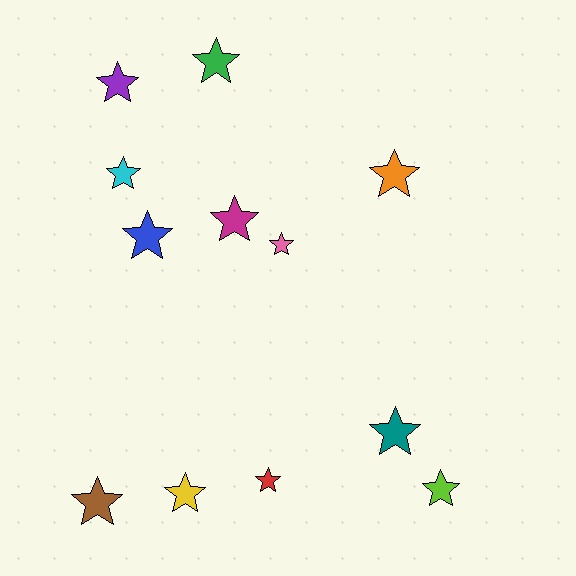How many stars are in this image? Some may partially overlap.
There are 12 stars.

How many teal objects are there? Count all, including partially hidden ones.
There is 1 teal object.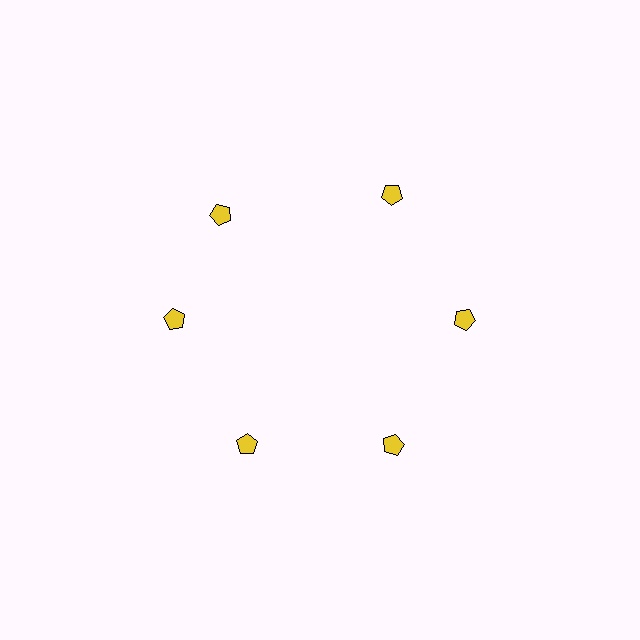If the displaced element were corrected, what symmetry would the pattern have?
It would have 6-fold rotational symmetry — the pattern would map onto itself every 60 degrees.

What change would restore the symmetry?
The symmetry would be restored by rotating it back into even spacing with its neighbors so that all 6 pentagons sit at equal angles and equal distance from the center.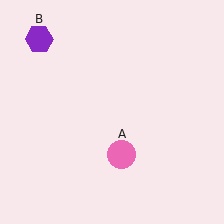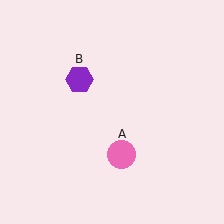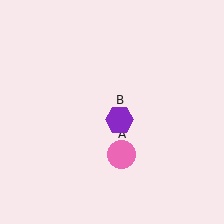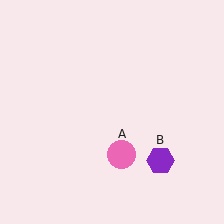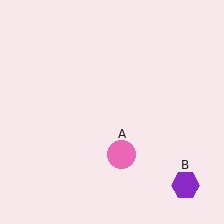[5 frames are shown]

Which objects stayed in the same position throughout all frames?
Pink circle (object A) remained stationary.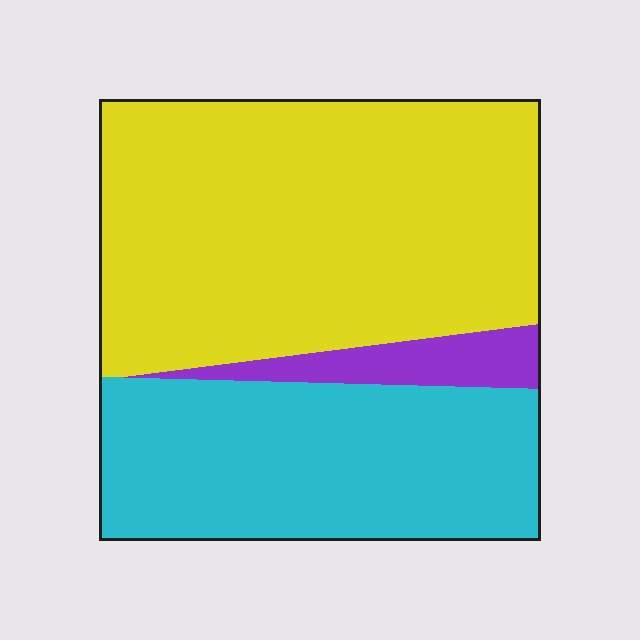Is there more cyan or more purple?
Cyan.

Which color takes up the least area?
Purple, at roughly 5%.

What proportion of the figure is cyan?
Cyan covers 36% of the figure.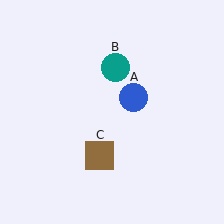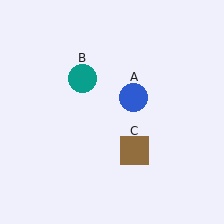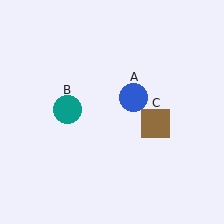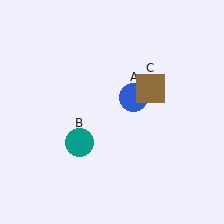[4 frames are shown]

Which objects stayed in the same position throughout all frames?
Blue circle (object A) remained stationary.